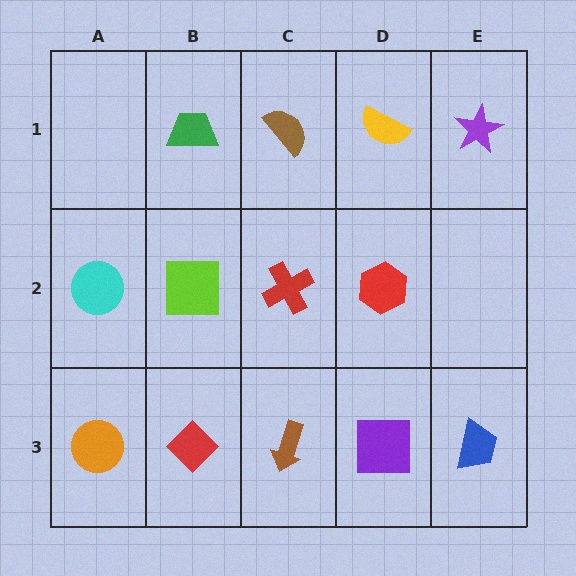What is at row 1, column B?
A green trapezoid.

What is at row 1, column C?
A brown semicircle.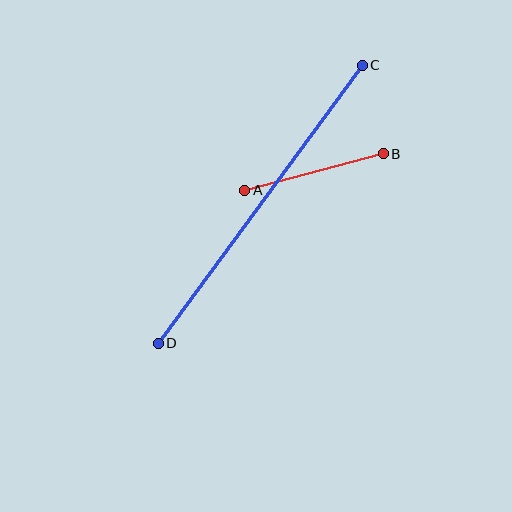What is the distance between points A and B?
The distance is approximately 143 pixels.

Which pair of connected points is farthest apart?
Points C and D are farthest apart.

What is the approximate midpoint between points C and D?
The midpoint is at approximately (260, 204) pixels.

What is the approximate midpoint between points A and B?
The midpoint is at approximately (314, 172) pixels.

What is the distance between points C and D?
The distance is approximately 345 pixels.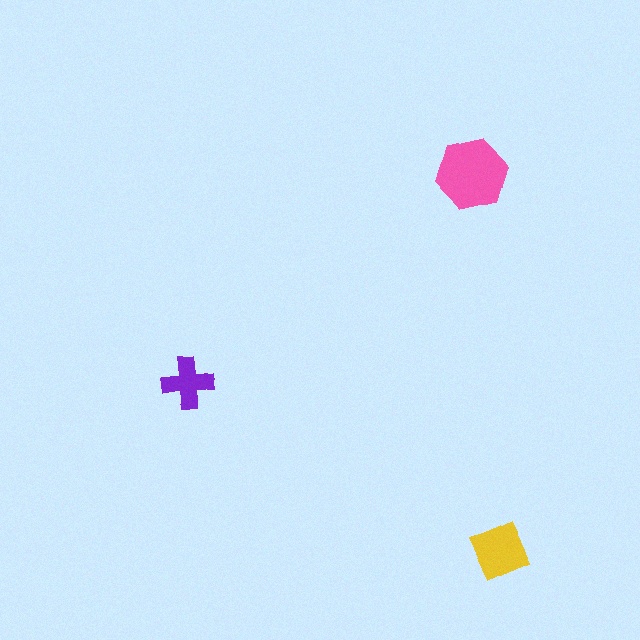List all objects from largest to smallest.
The pink hexagon, the yellow diamond, the purple cross.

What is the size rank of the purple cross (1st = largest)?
3rd.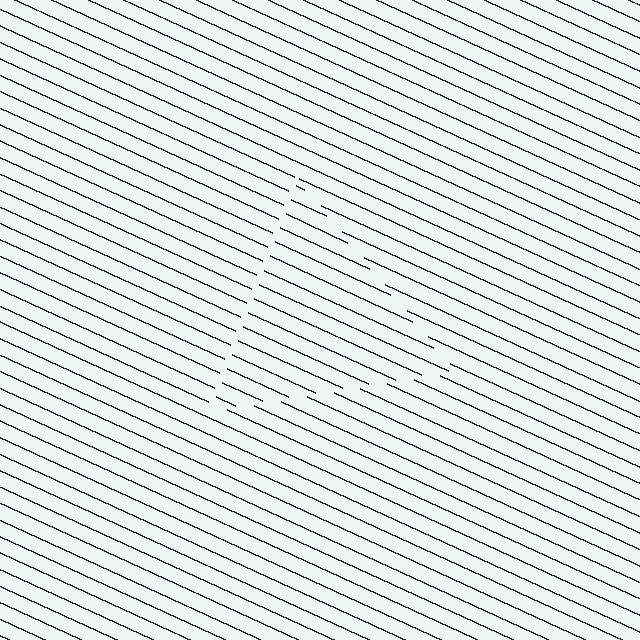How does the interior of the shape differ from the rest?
The interior of the shape contains the same grating, shifted by half a period — the contour is defined by the phase discontinuity where line-ends from the inner and outer gratings abut.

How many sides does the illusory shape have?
3 sides — the line-ends trace a triangle.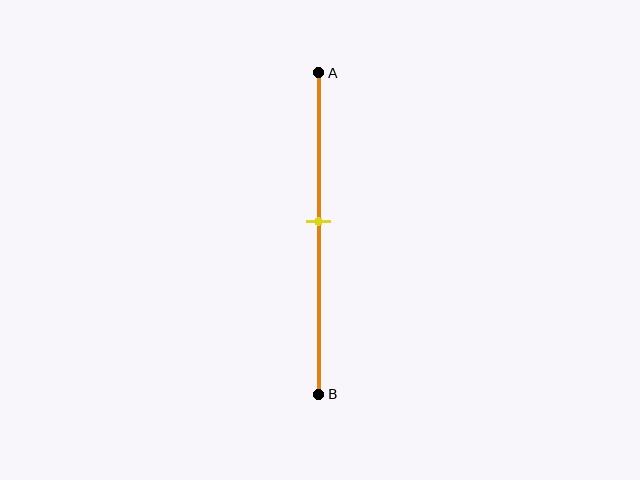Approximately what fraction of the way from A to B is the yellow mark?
The yellow mark is approximately 45% of the way from A to B.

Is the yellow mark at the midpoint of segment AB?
No, the mark is at about 45% from A, not at the 50% midpoint.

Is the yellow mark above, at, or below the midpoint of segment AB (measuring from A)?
The yellow mark is above the midpoint of segment AB.